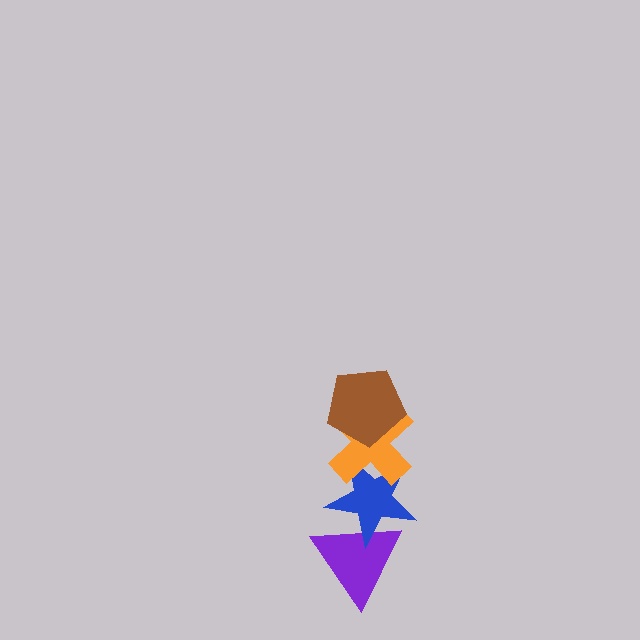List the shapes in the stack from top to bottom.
From top to bottom: the brown pentagon, the orange cross, the blue star, the purple triangle.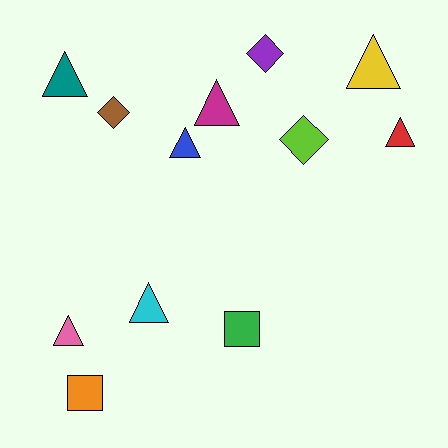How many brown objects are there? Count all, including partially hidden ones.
There is 1 brown object.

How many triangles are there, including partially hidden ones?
There are 7 triangles.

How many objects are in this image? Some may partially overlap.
There are 12 objects.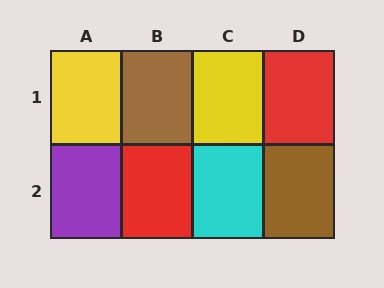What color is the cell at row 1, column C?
Yellow.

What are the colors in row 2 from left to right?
Purple, red, cyan, brown.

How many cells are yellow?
2 cells are yellow.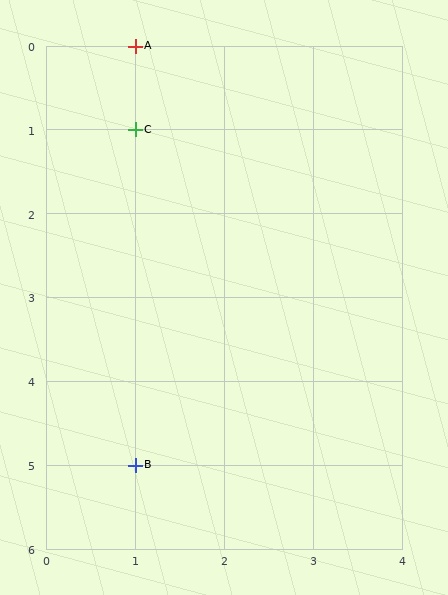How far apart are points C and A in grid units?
Points C and A are 1 row apart.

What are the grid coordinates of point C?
Point C is at grid coordinates (1, 1).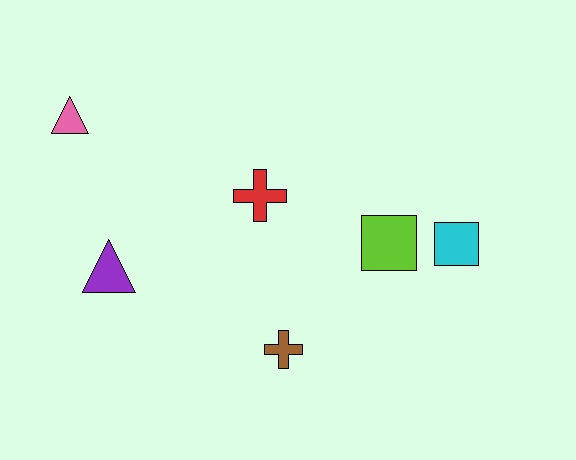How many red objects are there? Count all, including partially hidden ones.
There is 1 red object.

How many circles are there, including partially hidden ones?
There are no circles.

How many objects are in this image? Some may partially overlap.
There are 6 objects.